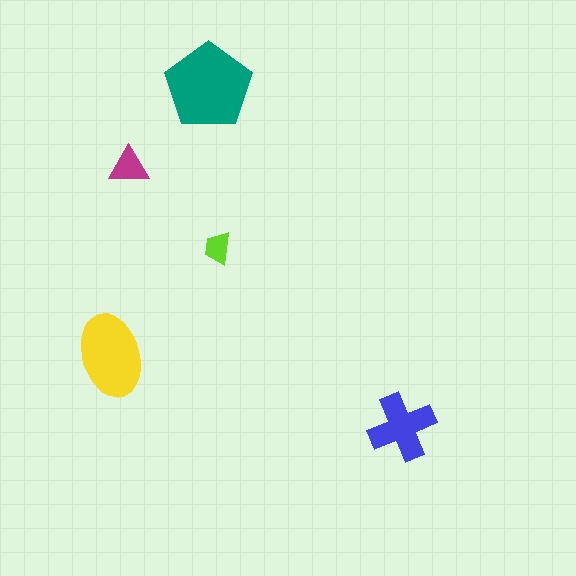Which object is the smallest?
The lime trapezoid.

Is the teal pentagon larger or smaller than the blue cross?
Larger.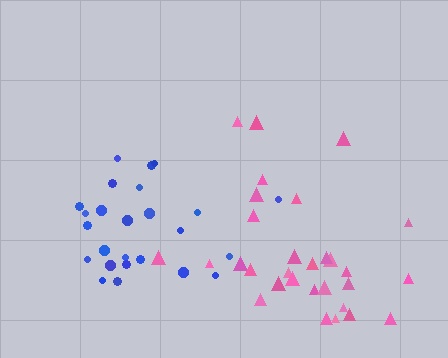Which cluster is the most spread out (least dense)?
Pink.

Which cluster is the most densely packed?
Blue.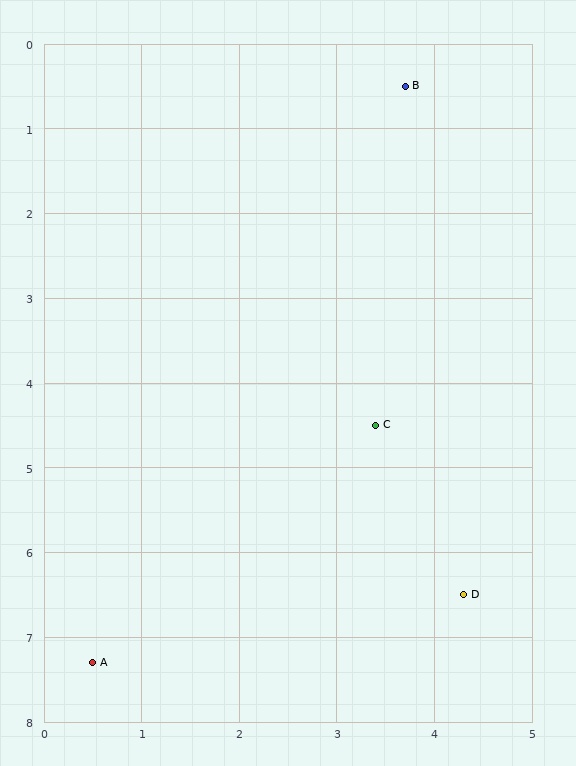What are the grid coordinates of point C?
Point C is at approximately (3.4, 4.5).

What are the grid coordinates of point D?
Point D is at approximately (4.3, 6.5).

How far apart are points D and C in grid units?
Points D and C are about 2.2 grid units apart.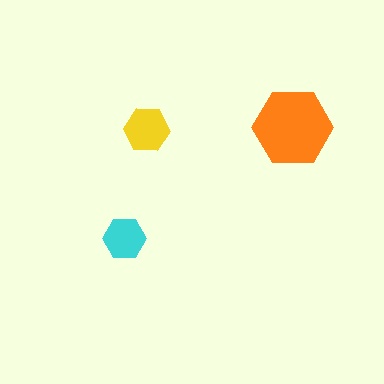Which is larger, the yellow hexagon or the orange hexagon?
The orange one.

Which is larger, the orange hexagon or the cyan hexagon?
The orange one.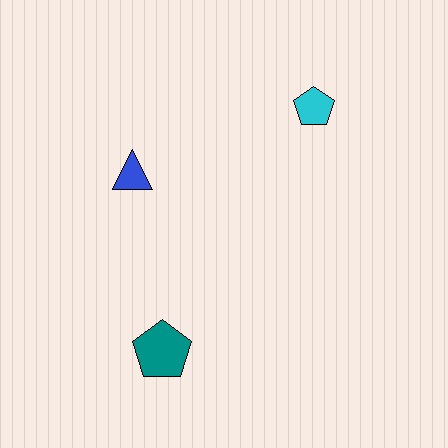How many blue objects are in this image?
There is 1 blue object.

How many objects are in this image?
There are 3 objects.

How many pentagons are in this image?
There are 2 pentagons.